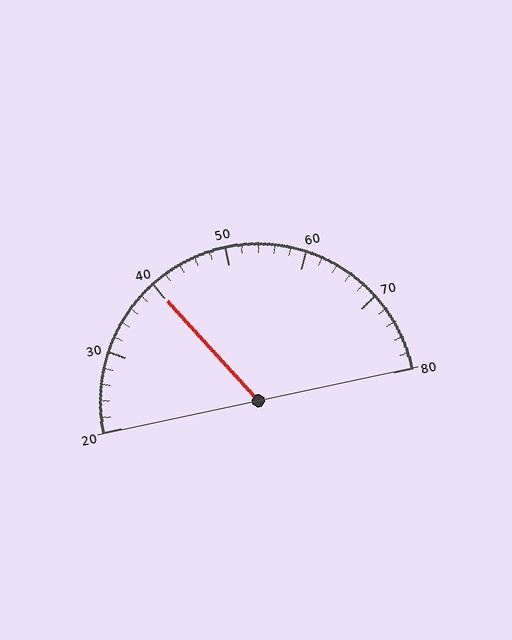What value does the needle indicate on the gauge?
The needle indicates approximately 40.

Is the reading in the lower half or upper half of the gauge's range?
The reading is in the lower half of the range (20 to 80).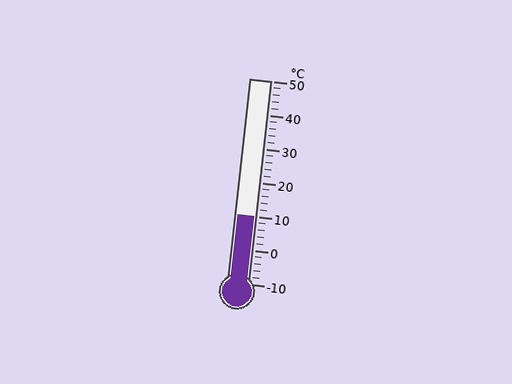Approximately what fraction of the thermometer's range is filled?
The thermometer is filled to approximately 35% of its range.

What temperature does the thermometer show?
The thermometer shows approximately 10°C.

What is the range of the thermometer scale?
The thermometer scale ranges from -10°C to 50°C.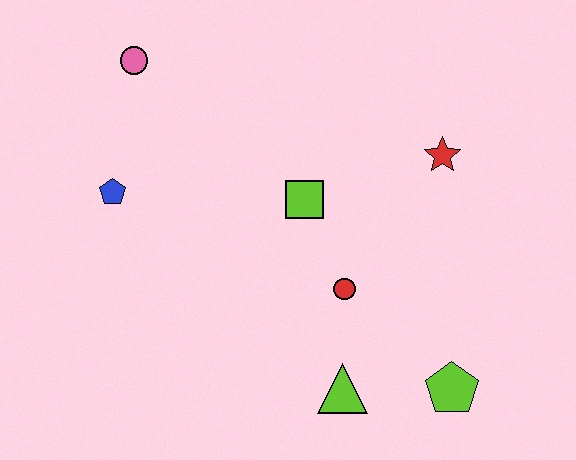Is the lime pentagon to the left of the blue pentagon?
No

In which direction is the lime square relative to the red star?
The lime square is to the left of the red star.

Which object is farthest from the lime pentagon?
The pink circle is farthest from the lime pentagon.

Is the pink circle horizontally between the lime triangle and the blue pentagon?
Yes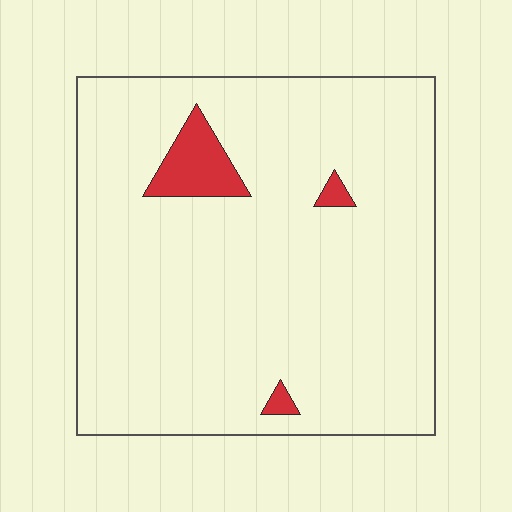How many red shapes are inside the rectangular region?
3.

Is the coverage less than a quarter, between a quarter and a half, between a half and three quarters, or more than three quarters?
Less than a quarter.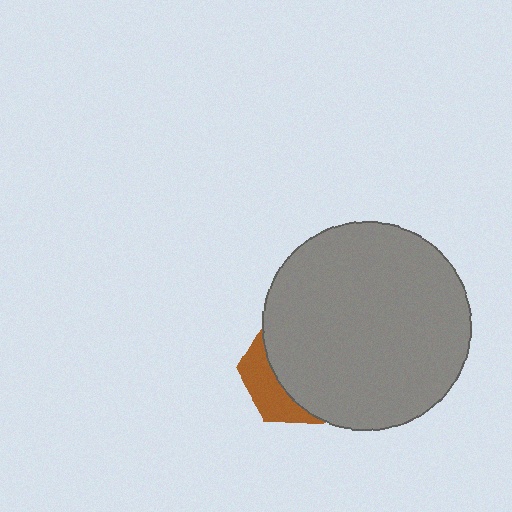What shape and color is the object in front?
The object in front is a gray circle.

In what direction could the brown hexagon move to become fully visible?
The brown hexagon could move toward the lower-left. That would shift it out from behind the gray circle entirely.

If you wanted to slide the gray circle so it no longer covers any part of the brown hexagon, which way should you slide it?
Slide it toward the upper-right — that is the most direct way to separate the two shapes.